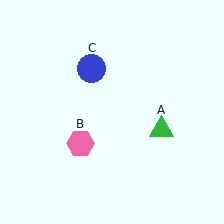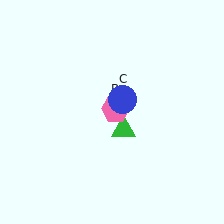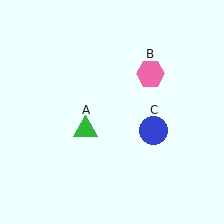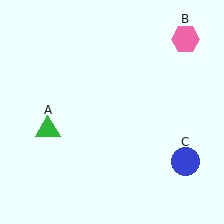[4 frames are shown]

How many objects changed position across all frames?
3 objects changed position: green triangle (object A), pink hexagon (object B), blue circle (object C).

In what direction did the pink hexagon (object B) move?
The pink hexagon (object B) moved up and to the right.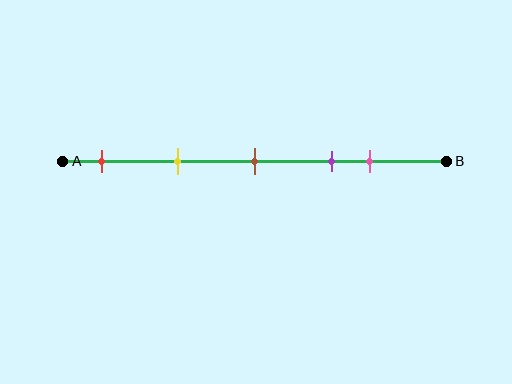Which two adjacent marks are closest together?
The purple and pink marks are the closest adjacent pair.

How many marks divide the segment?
There are 5 marks dividing the segment.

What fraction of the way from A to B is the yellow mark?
The yellow mark is approximately 30% (0.3) of the way from A to B.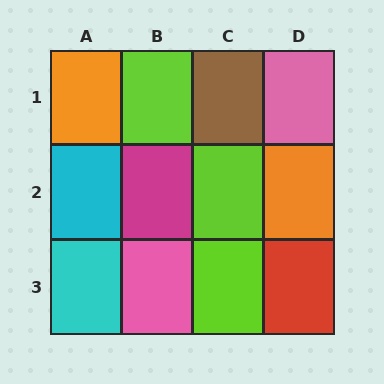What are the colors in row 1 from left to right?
Orange, lime, brown, pink.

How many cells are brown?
1 cell is brown.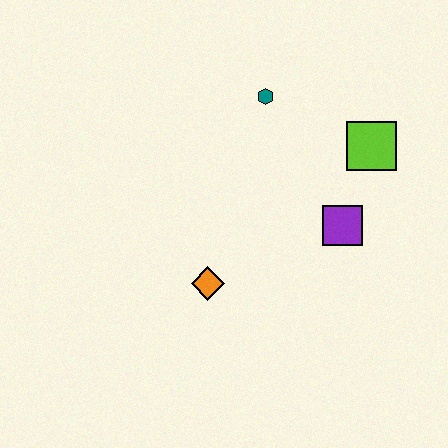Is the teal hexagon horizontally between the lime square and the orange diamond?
Yes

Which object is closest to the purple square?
The lime square is closest to the purple square.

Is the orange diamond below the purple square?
Yes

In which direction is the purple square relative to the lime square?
The purple square is below the lime square.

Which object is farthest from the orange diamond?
The lime square is farthest from the orange diamond.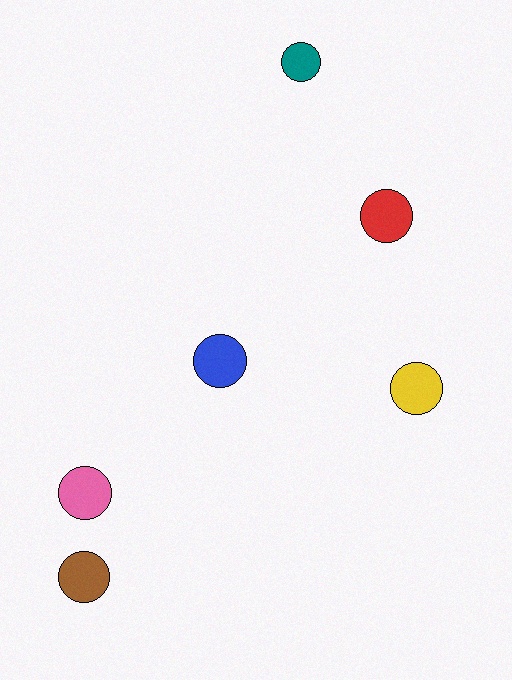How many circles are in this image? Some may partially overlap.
There are 6 circles.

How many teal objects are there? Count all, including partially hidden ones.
There is 1 teal object.